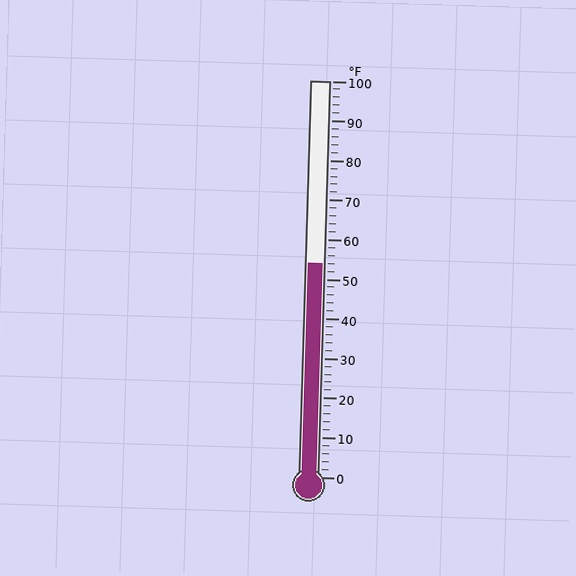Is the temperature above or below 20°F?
The temperature is above 20°F.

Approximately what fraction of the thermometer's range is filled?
The thermometer is filled to approximately 55% of its range.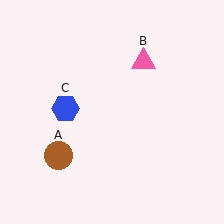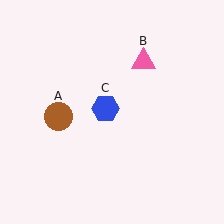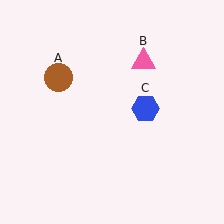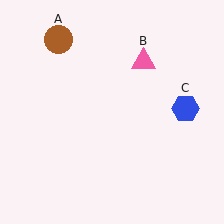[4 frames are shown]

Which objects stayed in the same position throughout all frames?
Pink triangle (object B) remained stationary.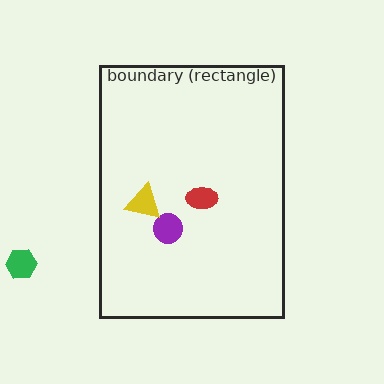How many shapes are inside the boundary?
3 inside, 1 outside.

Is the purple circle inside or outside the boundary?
Inside.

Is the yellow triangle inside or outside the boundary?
Inside.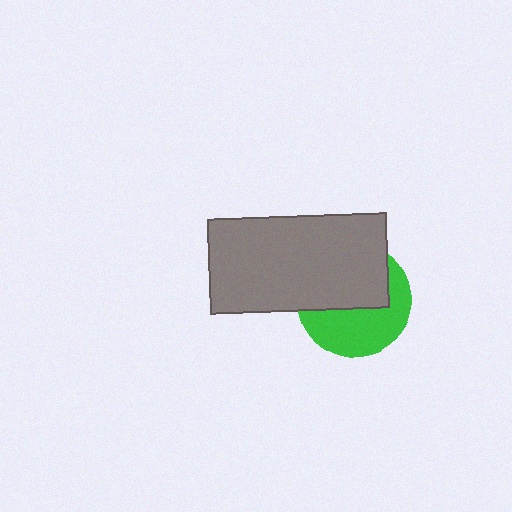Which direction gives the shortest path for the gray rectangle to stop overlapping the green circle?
Moving up gives the shortest separation.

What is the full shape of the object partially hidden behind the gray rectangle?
The partially hidden object is a green circle.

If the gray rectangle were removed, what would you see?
You would see the complete green circle.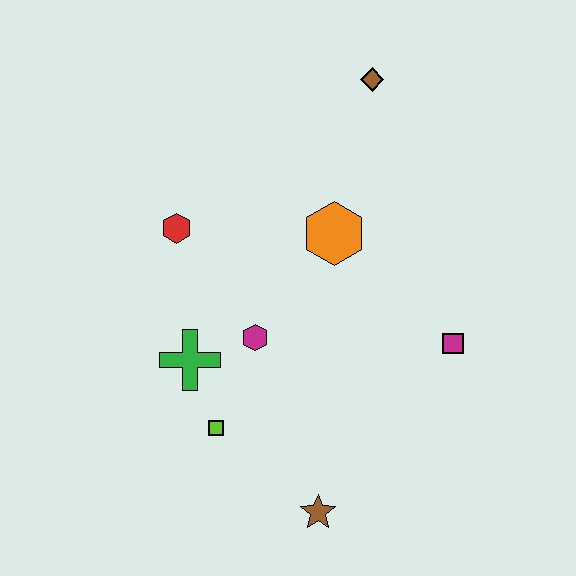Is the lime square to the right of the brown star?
No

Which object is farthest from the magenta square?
The red hexagon is farthest from the magenta square.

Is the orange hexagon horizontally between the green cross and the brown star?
No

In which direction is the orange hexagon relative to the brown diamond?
The orange hexagon is below the brown diamond.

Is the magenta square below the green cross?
No